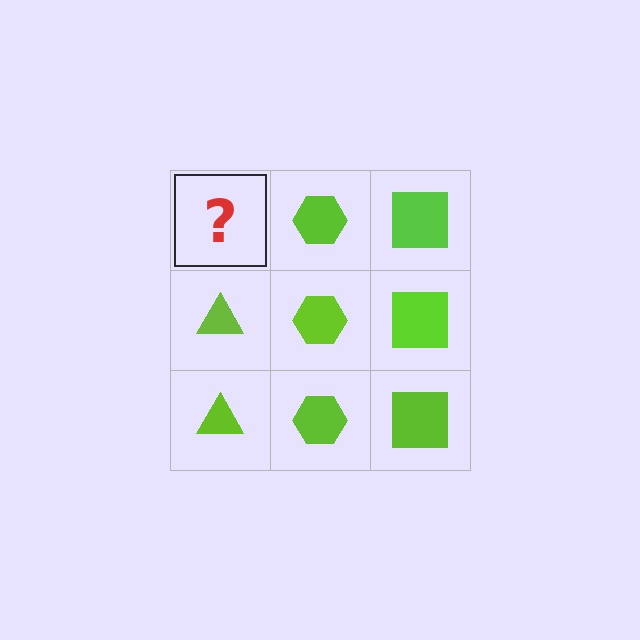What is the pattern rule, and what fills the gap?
The rule is that each column has a consistent shape. The gap should be filled with a lime triangle.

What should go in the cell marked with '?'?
The missing cell should contain a lime triangle.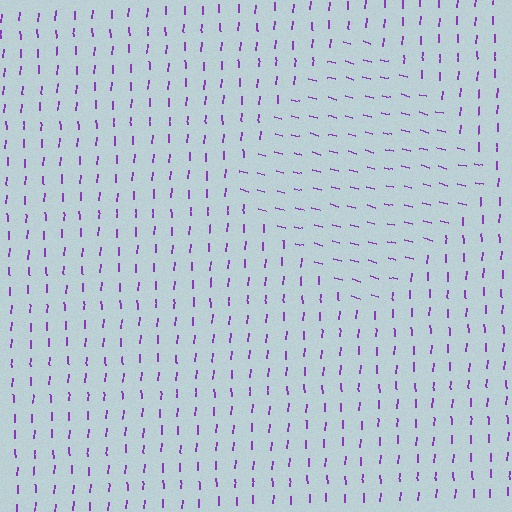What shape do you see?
I see a diamond.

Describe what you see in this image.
The image is filled with small purple line segments. A diamond region in the image has lines oriented differently from the surrounding lines, creating a visible texture boundary.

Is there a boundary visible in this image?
Yes, there is a texture boundary formed by a change in line orientation.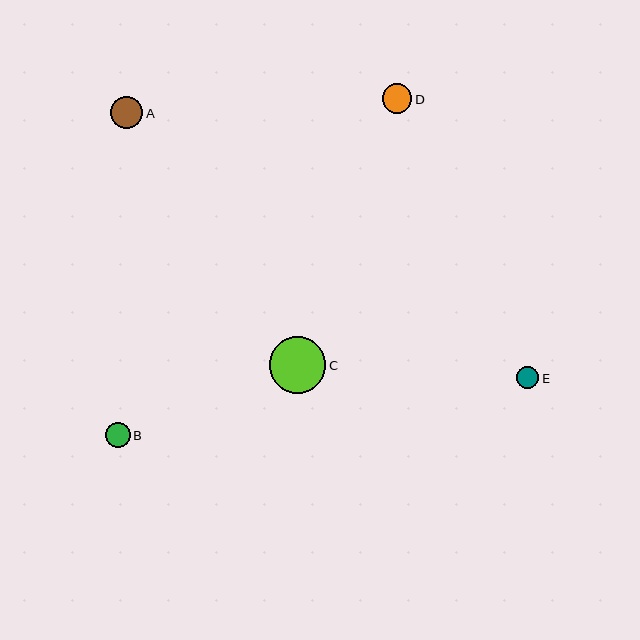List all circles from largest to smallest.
From largest to smallest: C, A, D, B, E.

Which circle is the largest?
Circle C is the largest with a size of approximately 56 pixels.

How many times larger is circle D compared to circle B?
Circle D is approximately 1.2 times the size of circle B.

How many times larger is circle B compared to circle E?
Circle B is approximately 1.1 times the size of circle E.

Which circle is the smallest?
Circle E is the smallest with a size of approximately 22 pixels.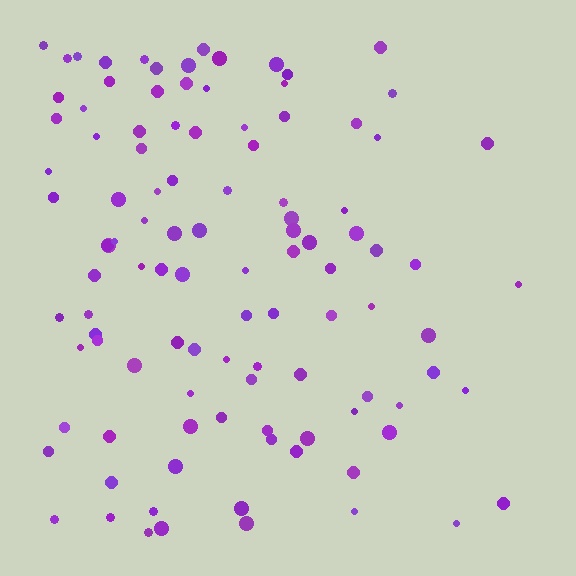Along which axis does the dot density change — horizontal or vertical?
Horizontal.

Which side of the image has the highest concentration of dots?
The left.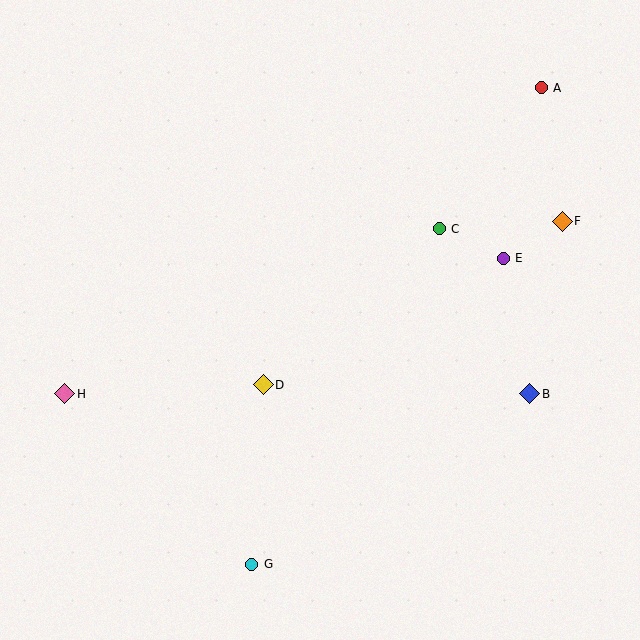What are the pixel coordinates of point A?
Point A is at (541, 88).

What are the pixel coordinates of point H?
Point H is at (65, 394).